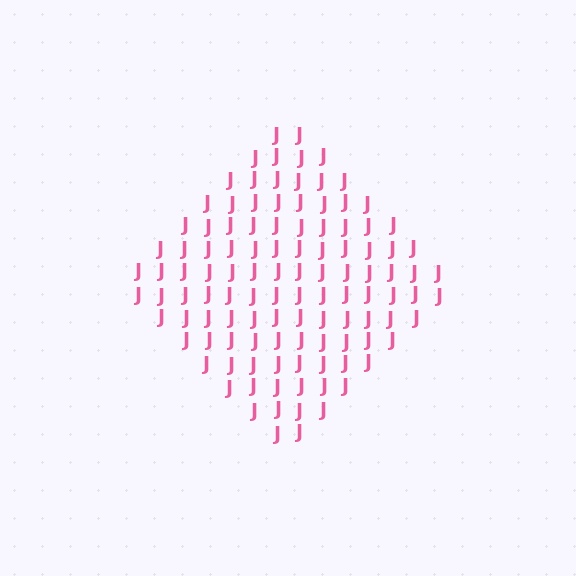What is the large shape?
The large shape is a diamond.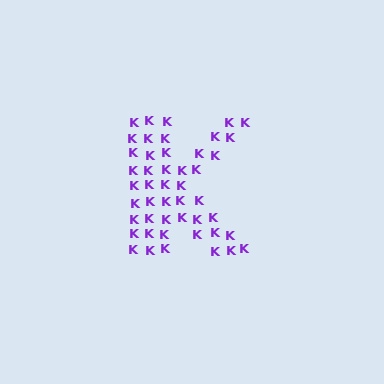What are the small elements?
The small elements are letter K's.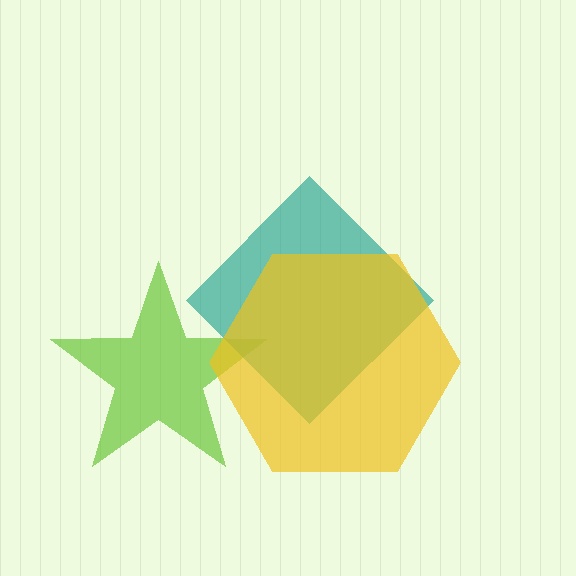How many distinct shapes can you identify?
There are 3 distinct shapes: a lime star, a teal diamond, a yellow hexagon.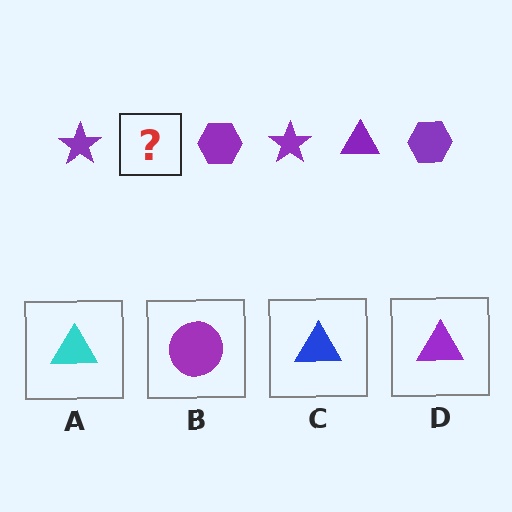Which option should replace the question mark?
Option D.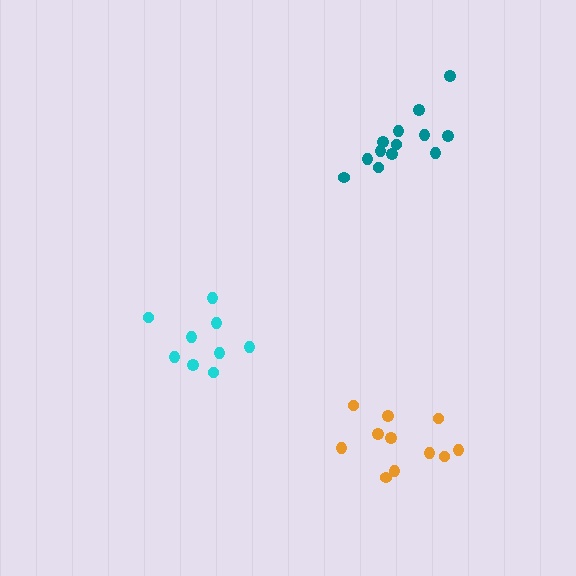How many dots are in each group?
Group 1: 11 dots, Group 2: 9 dots, Group 3: 13 dots (33 total).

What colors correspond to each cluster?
The clusters are colored: orange, cyan, teal.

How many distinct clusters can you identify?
There are 3 distinct clusters.